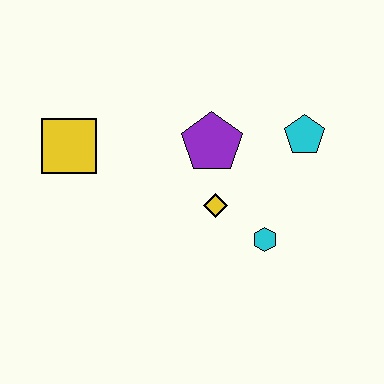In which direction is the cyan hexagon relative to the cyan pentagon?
The cyan hexagon is below the cyan pentagon.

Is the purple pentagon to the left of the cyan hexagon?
Yes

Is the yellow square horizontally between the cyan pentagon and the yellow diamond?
No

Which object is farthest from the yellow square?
The cyan pentagon is farthest from the yellow square.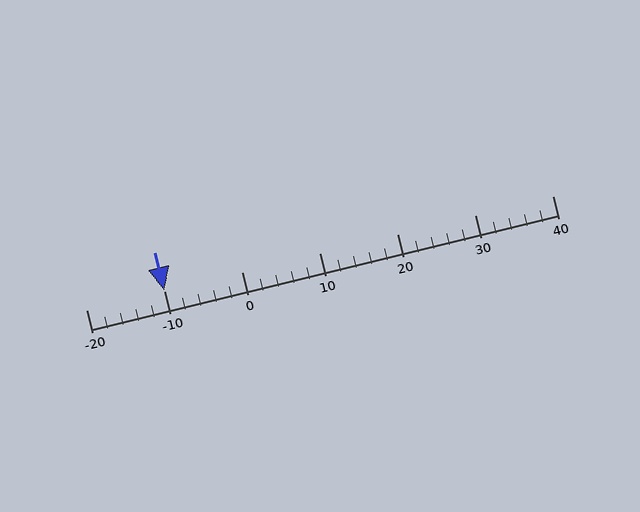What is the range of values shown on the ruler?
The ruler shows values from -20 to 40.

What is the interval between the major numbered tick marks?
The major tick marks are spaced 10 units apart.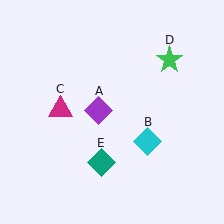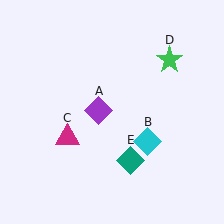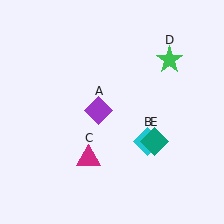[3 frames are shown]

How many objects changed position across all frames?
2 objects changed position: magenta triangle (object C), teal diamond (object E).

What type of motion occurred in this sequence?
The magenta triangle (object C), teal diamond (object E) rotated counterclockwise around the center of the scene.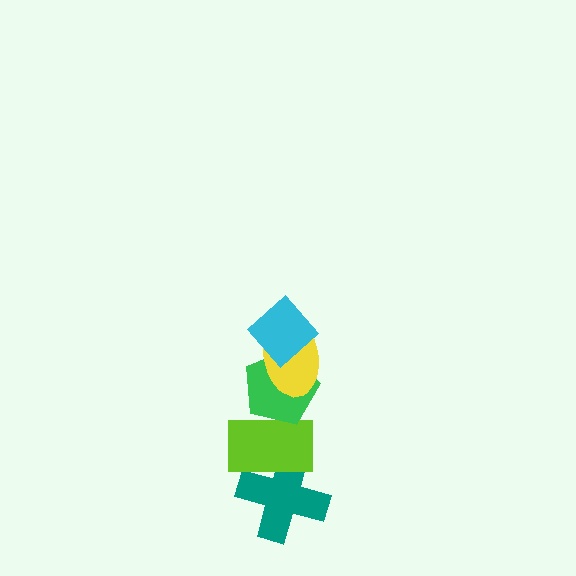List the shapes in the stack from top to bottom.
From top to bottom: the cyan diamond, the yellow ellipse, the green pentagon, the lime rectangle, the teal cross.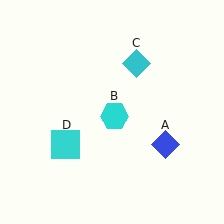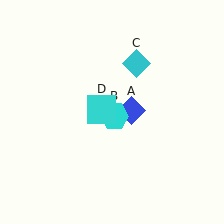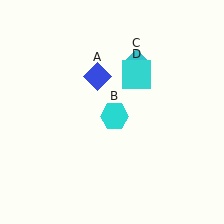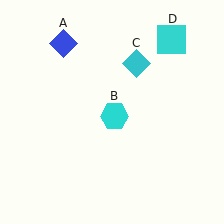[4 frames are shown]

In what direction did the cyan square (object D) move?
The cyan square (object D) moved up and to the right.